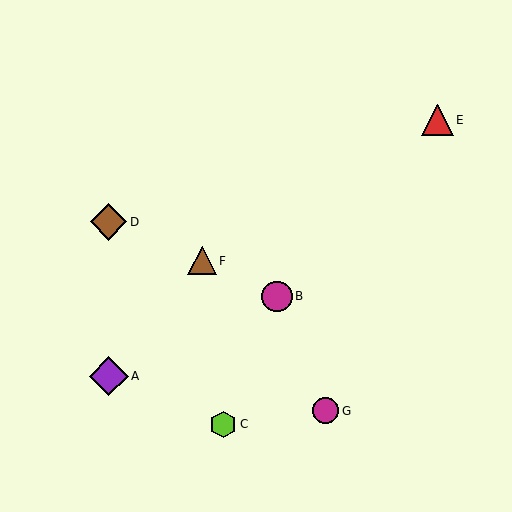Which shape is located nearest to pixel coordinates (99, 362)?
The purple diamond (labeled A) at (109, 376) is nearest to that location.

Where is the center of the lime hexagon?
The center of the lime hexagon is at (223, 424).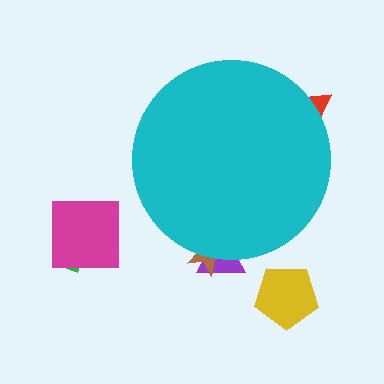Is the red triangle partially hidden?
Yes, the red triangle is partially hidden behind the cyan circle.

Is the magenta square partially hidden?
No, the magenta square is fully visible.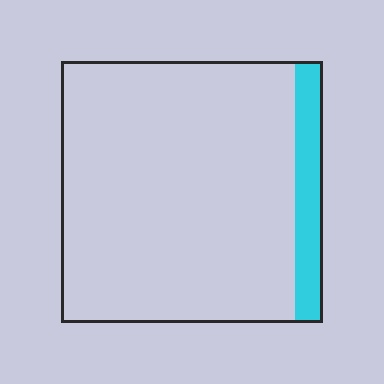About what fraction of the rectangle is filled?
About one tenth (1/10).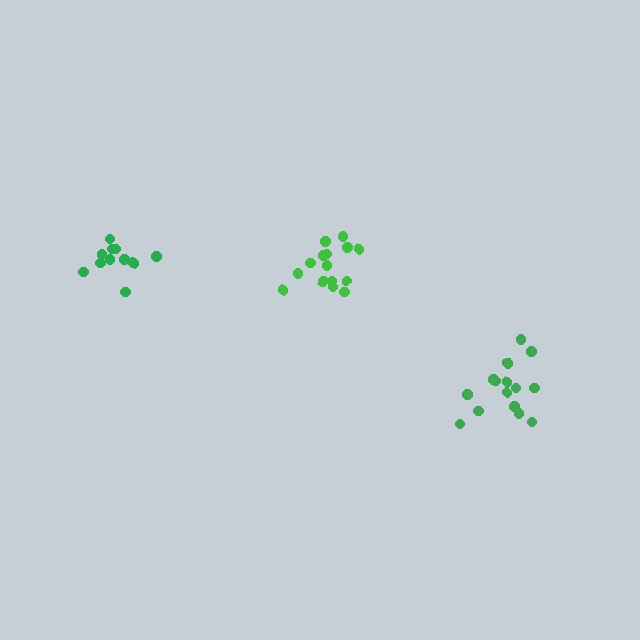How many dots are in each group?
Group 1: 15 dots, Group 2: 17 dots, Group 3: 11 dots (43 total).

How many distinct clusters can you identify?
There are 3 distinct clusters.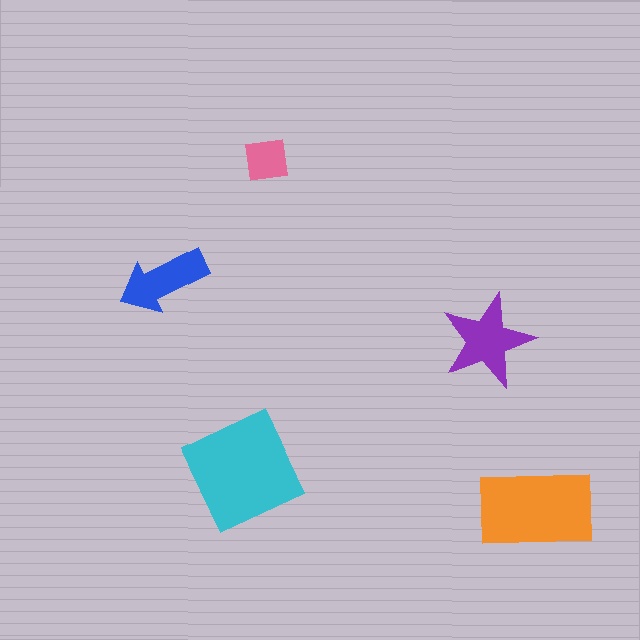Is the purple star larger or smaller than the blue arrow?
Larger.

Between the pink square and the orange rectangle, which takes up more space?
The orange rectangle.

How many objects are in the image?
There are 5 objects in the image.